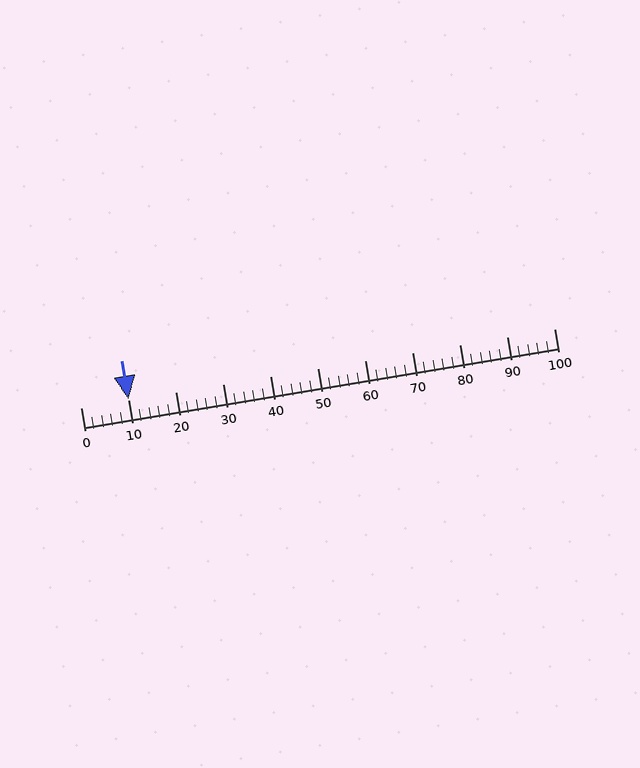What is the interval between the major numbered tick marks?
The major tick marks are spaced 10 units apart.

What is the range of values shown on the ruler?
The ruler shows values from 0 to 100.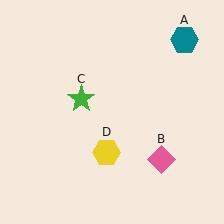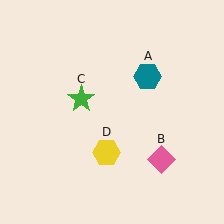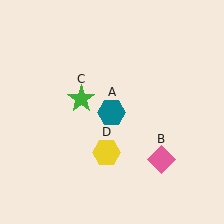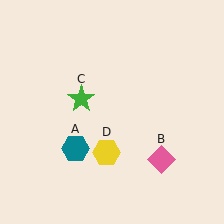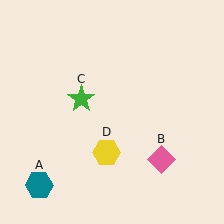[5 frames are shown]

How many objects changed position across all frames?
1 object changed position: teal hexagon (object A).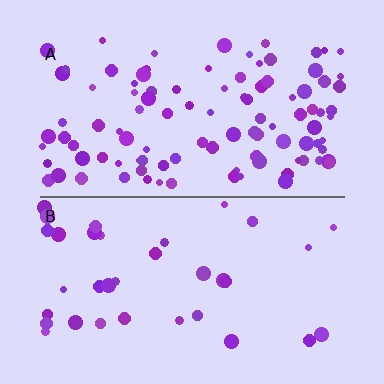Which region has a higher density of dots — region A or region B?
A (the top).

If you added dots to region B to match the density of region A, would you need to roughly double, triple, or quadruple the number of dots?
Approximately triple.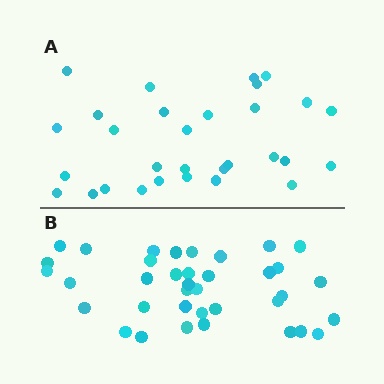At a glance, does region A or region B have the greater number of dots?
Region B (the bottom region) has more dots.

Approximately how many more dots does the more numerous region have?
Region B has roughly 8 or so more dots than region A.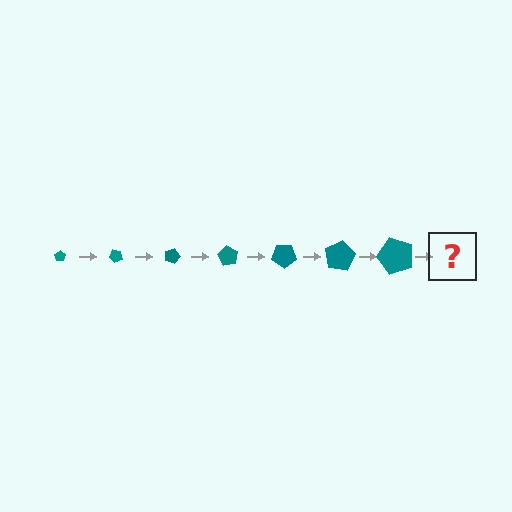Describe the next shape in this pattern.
It should be a pentagon, larger than the previous one and rotated 315 degrees from the start.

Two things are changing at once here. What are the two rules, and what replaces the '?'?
The two rules are that the pentagon grows larger each step and it rotates 45 degrees each step. The '?' should be a pentagon, larger than the previous one and rotated 315 degrees from the start.